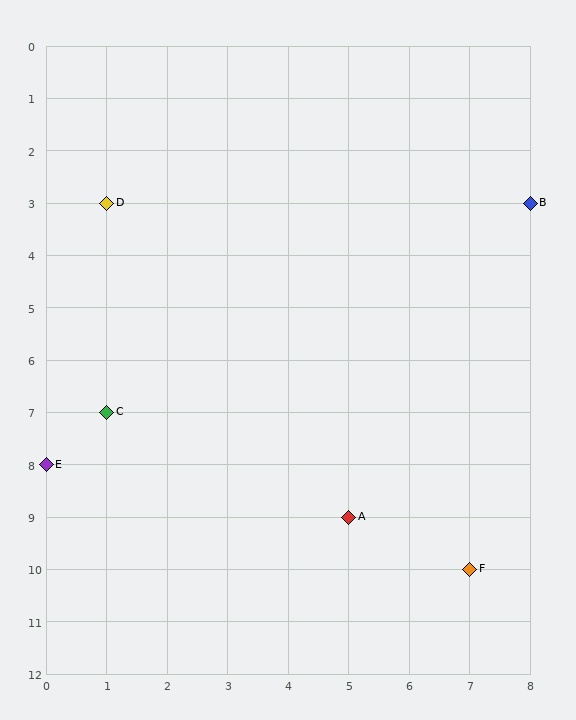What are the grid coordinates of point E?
Point E is at grid coordinates (0, 8).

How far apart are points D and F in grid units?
Points D and F are 6 columns and 7 rows apart (about 9.2 grid units diagonally).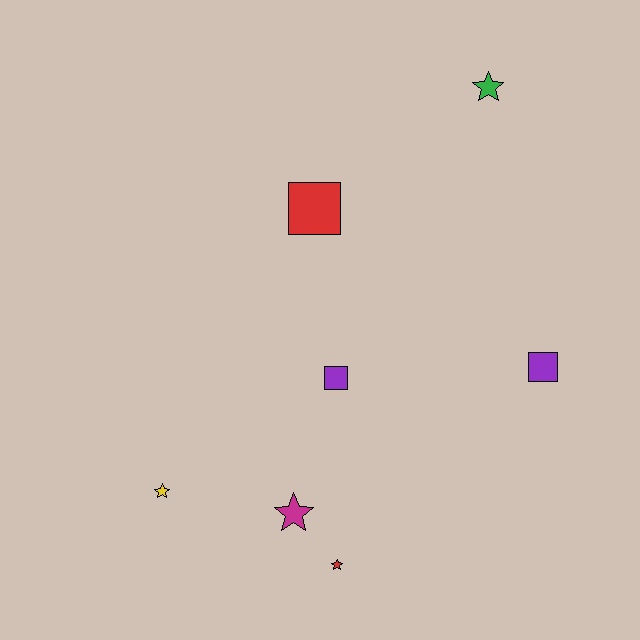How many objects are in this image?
There are 7 objects.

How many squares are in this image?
There are 3 squares.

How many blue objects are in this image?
There are no blue objects.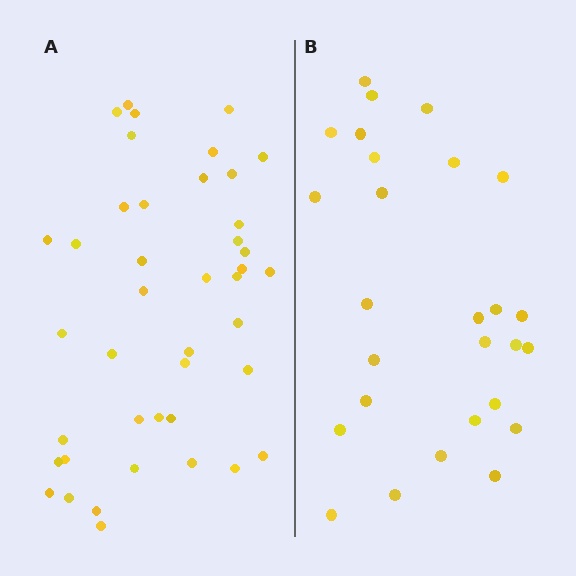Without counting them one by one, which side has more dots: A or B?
Region A (the left region) has more dots.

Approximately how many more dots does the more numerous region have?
Region A has approximately 15 more dots than region B.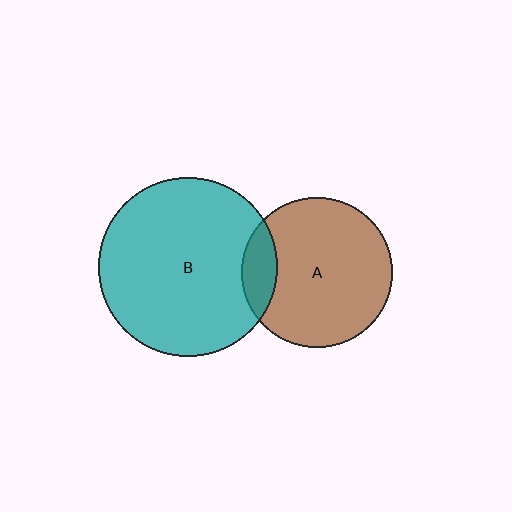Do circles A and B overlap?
Yes.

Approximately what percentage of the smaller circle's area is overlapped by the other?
Approximately 15%.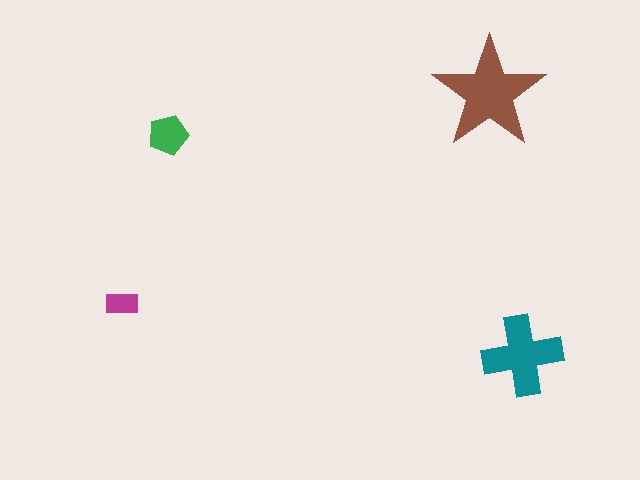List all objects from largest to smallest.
The brown star, the teal cross, the green pentagon, the magenta rectangle.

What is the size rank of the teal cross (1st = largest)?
2nd.